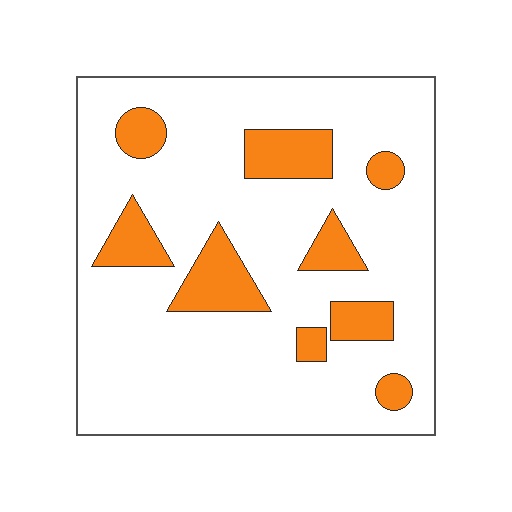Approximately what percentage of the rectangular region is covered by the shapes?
Approximately 20%.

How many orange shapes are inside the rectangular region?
9.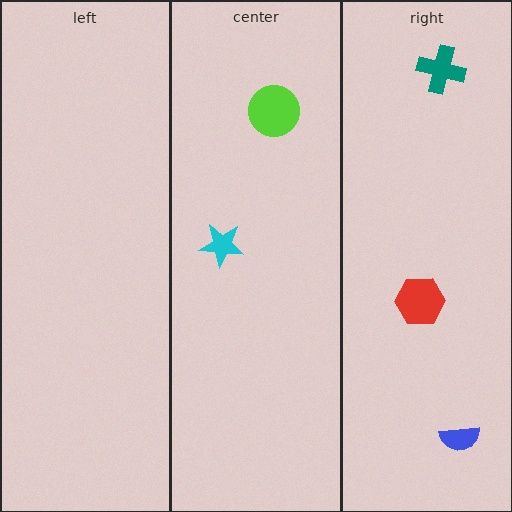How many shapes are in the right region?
3.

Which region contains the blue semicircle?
The right region.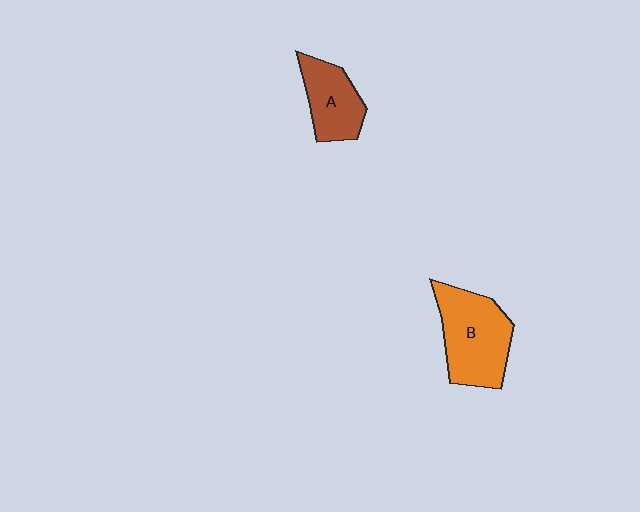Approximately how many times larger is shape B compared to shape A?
Approximately 1.5 times.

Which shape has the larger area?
Shape B (orange).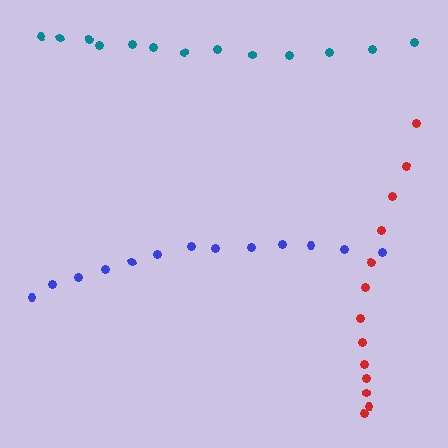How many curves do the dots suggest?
There are 3 distinct paths.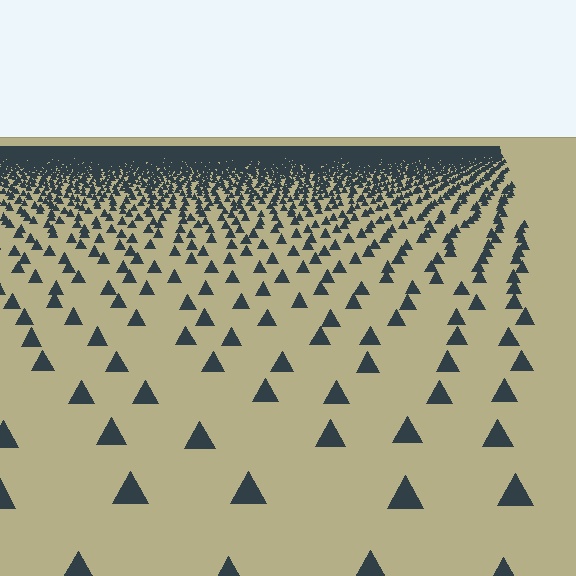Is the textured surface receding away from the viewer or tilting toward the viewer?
The surface is receding away from the viewer. Texture elements get smaller and denser toward the top.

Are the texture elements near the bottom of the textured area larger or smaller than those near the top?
Larger. Near the bottom, elements are closer to the viewer and appear at a bigger on-screen size.